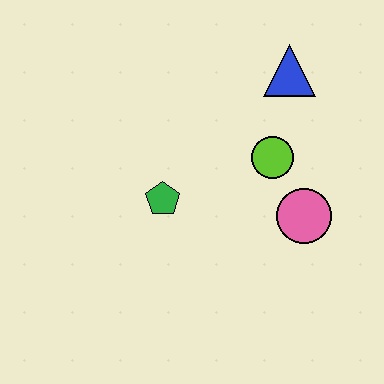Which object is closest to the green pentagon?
The lime circle is closest to the green pentagon.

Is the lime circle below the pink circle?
No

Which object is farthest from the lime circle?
The green pentagon is farthest from the lime circle.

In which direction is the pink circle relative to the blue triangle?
The pink circle is below the blue triangle.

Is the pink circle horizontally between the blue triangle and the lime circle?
No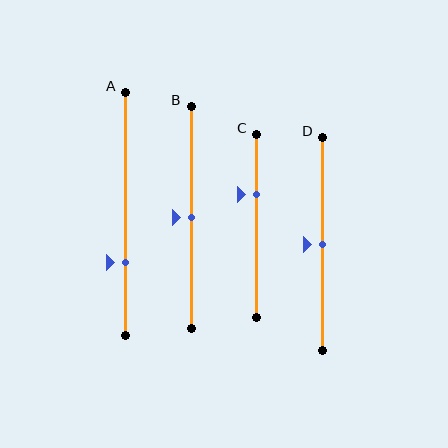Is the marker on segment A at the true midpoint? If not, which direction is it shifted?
No, the marker on segment A is shifted downward by about 20% of the segment length.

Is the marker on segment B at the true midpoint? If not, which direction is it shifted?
Yes, the marker on segment B is at the true midpoint.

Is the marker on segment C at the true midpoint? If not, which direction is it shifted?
No, the marker on segment C is shifted upward by about 18% of the segment length.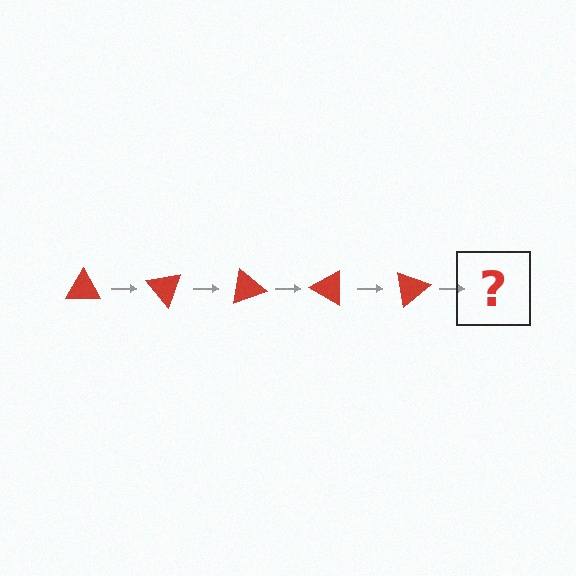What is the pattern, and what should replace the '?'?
The pattern is that the triangle rotates 50 degrees each step. The '?' should be a red triangle rotated 250 degrees.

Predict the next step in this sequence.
The next step is a red triangle rotated 250 degrees.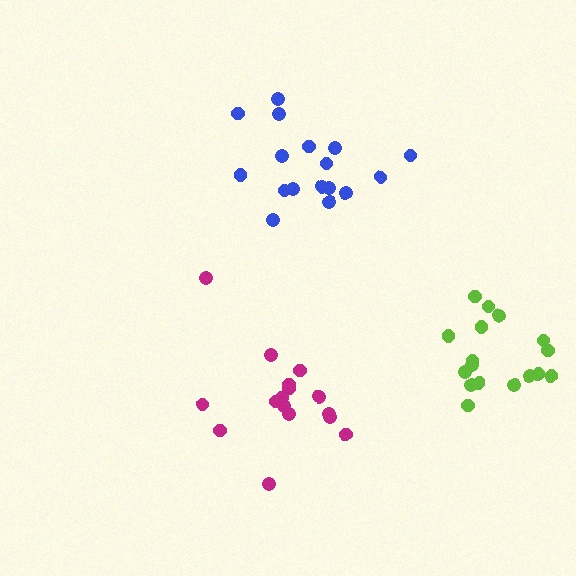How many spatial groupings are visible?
There are 3 spatial groupings.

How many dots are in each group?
Group 1: 17 dots, Group 2: 16 dots, Group 3: 17 dots (50 total).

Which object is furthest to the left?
The magenta cluster is leftmost.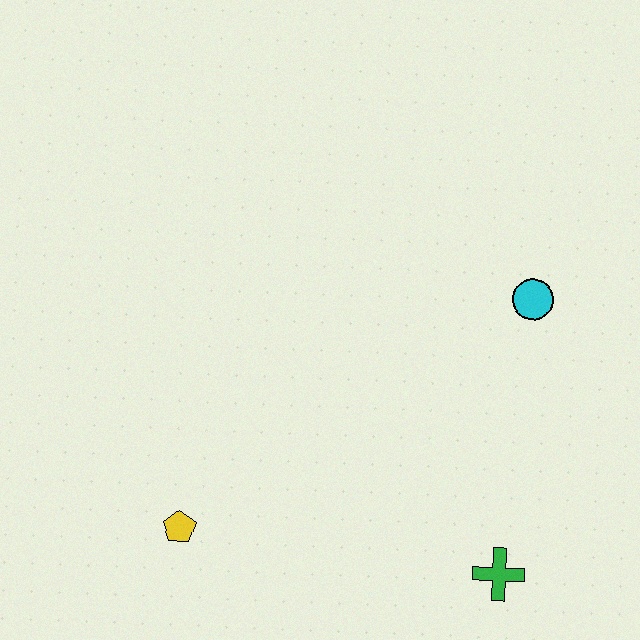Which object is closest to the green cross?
The cyan circle is closest to the green cross.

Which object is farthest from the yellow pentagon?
The cyan circle is farthest from the yellow pentagon.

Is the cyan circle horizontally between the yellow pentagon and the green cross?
No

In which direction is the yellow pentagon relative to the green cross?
The yellow pentagon is to the left of the green cross.